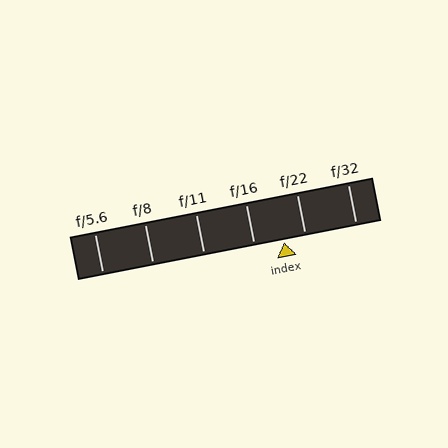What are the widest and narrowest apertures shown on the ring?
The widest aperture shown is f/5.6 and the narrowest is f/32.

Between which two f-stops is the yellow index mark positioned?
The index mark is between f/16 and f/22.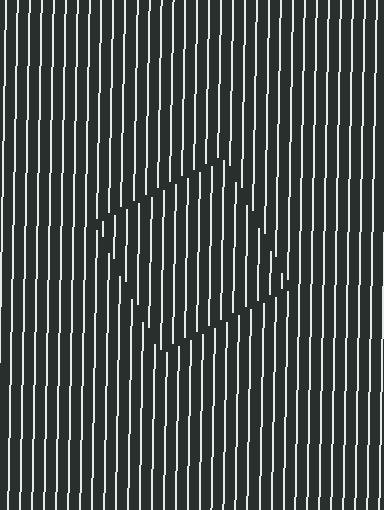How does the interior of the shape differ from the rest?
The interior of the shape contains the same grating, shifted by half a period — the contour is defined by the phase discontinuity where line-ends from the inner and outer gratings abut.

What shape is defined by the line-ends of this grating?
An illusory square. The interior of the shape contains the same grating, shifted by half a period — the contour is defined by the phase discontinuity where line-ends from the inner and outer gratings abut.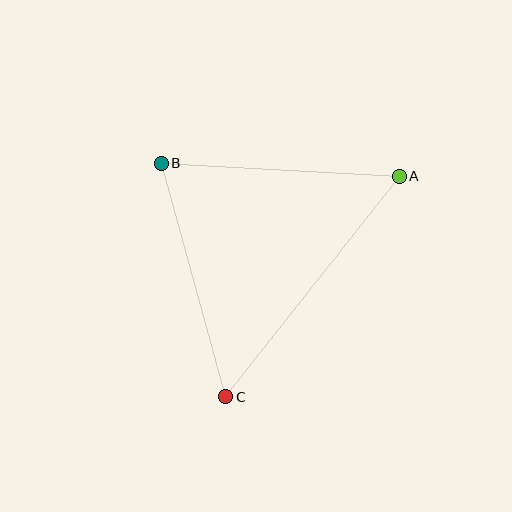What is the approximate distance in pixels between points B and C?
The distance between B and C is approximately 242 pixels.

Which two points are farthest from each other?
Points A and C are farthest from each other.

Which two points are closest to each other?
Points A and B are closest to each other.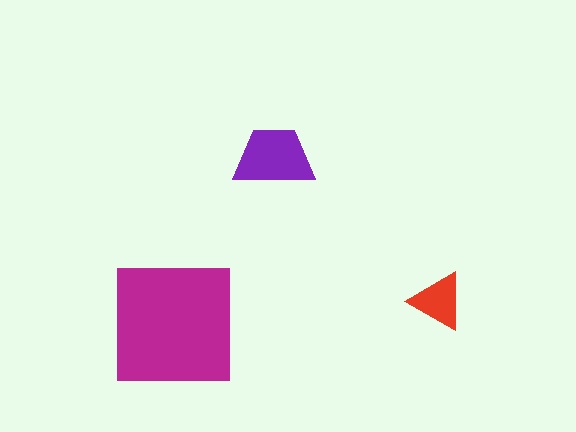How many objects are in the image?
There are 3 objects in the image.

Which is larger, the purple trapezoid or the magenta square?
The magenta square.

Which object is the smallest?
The red triangle.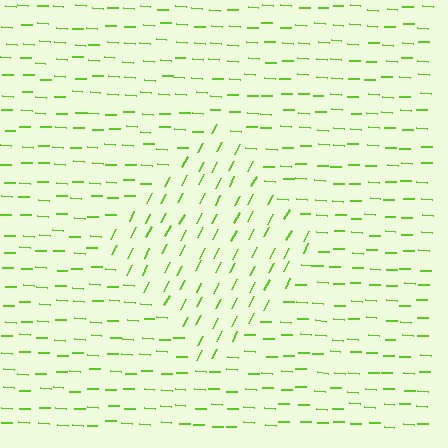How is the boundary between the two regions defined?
The boundary is defined purely by a change in line orientation (approximately 65 degrees difference). All lines are the same color and thickness.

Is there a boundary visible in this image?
Yes, there is a texture boundary formed by a change in line orientation.